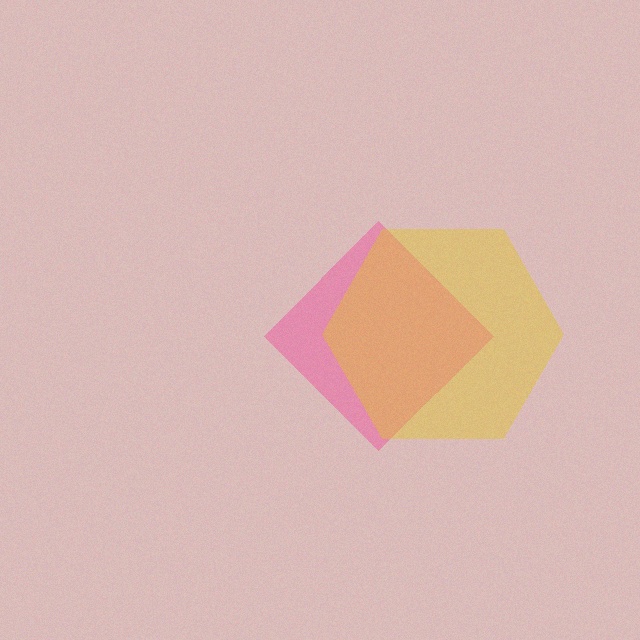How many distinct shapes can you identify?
There are 2 distinct shapes: a pink diamond, a yellow hexagon.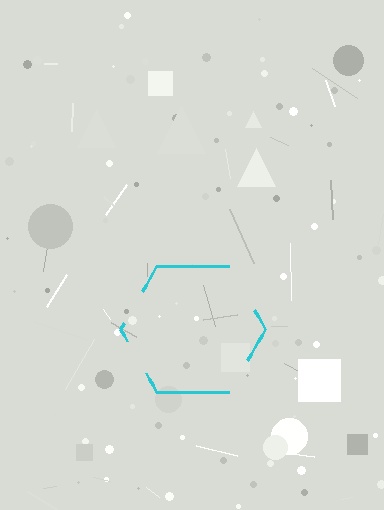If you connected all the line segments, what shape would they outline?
They would outline a hexagon.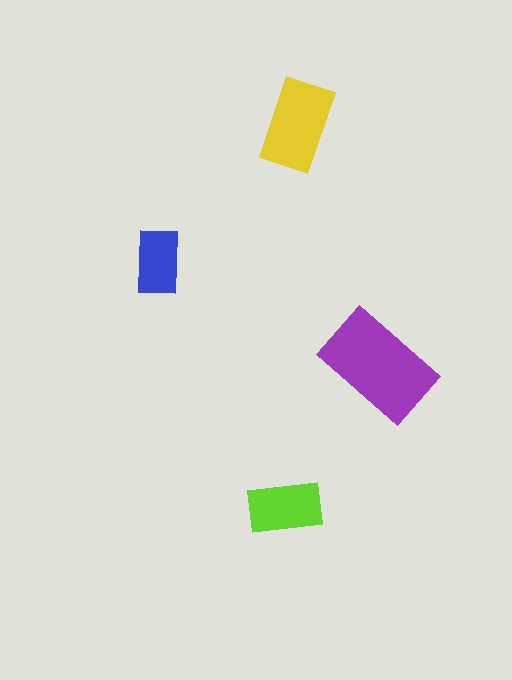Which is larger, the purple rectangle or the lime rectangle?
The purple one.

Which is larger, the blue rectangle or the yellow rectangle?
The yellow one.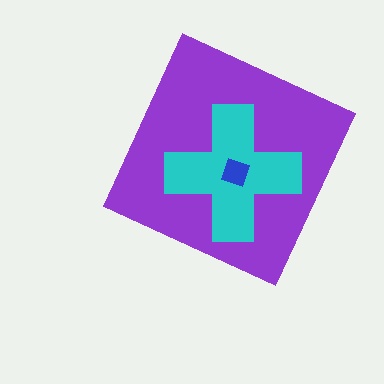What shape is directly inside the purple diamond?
The cyan cross.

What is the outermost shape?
The purple diamond.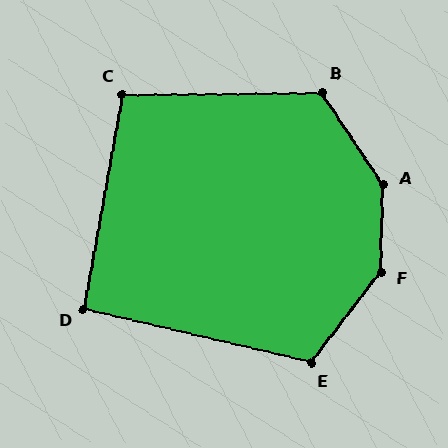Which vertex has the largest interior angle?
A, at approximately 145 degrees.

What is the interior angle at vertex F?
Approximately 144 degrees (obtuse).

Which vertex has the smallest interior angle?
D, at approximately 93 degrees.